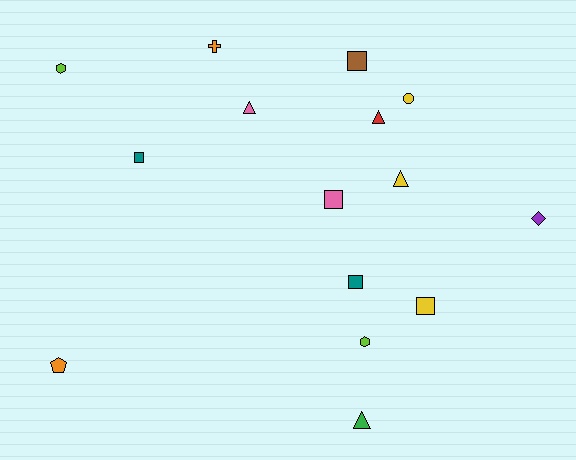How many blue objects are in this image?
There are no blue objects.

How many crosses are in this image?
There is 1 cross.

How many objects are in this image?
There are 15 objects.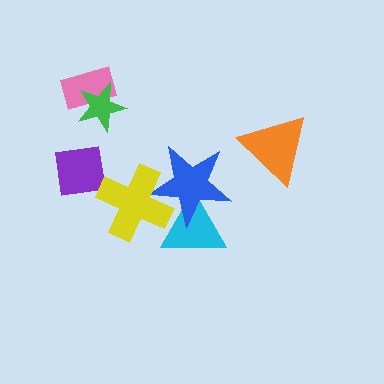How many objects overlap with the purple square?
0 objects overlap with the purple square.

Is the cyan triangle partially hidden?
Yes, it is partially covered by another shape.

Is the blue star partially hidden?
Yes, it is partially covered by another shape.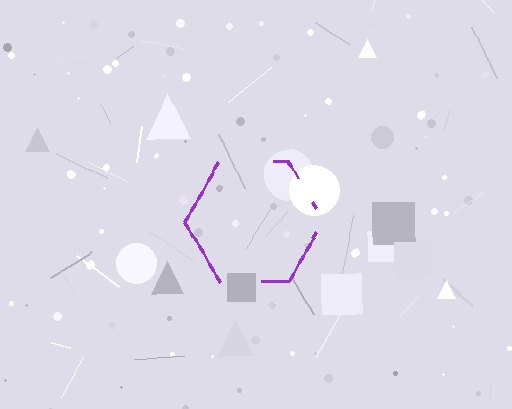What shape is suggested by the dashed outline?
The dashed outline suggests a hexagon.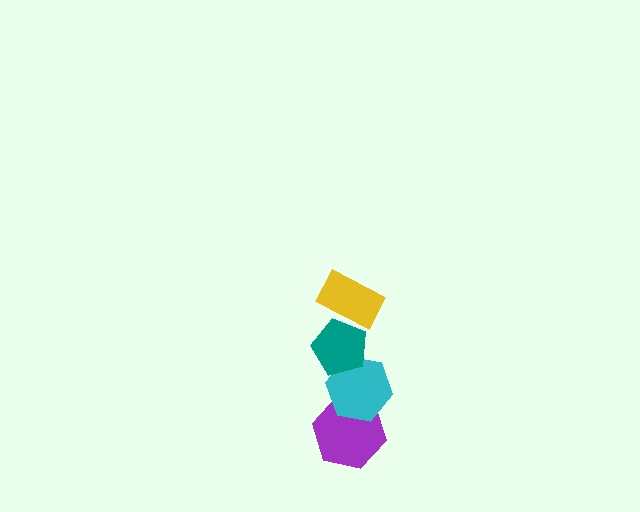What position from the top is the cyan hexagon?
The cyan hexagon is 3rd from the top.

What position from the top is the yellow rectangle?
The yellow rectangle is 1st from the top.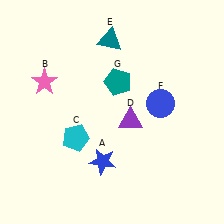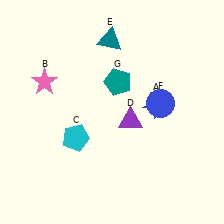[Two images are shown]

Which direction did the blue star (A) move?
The blue star (A) moved up.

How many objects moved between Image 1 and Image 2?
1 object moved between the two images.